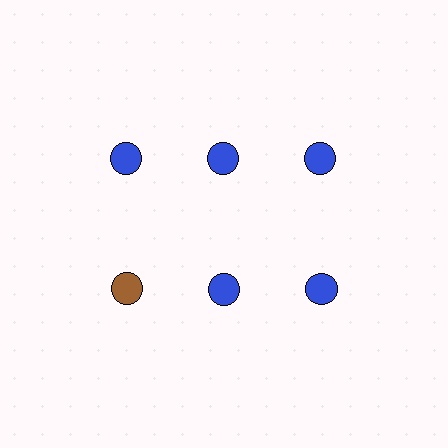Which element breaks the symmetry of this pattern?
The brown circle in the second row, leftmost column breaks the symmetry. All other shapes are blue circles.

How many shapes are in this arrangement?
There are 6 shapes arranged in a grid pattern.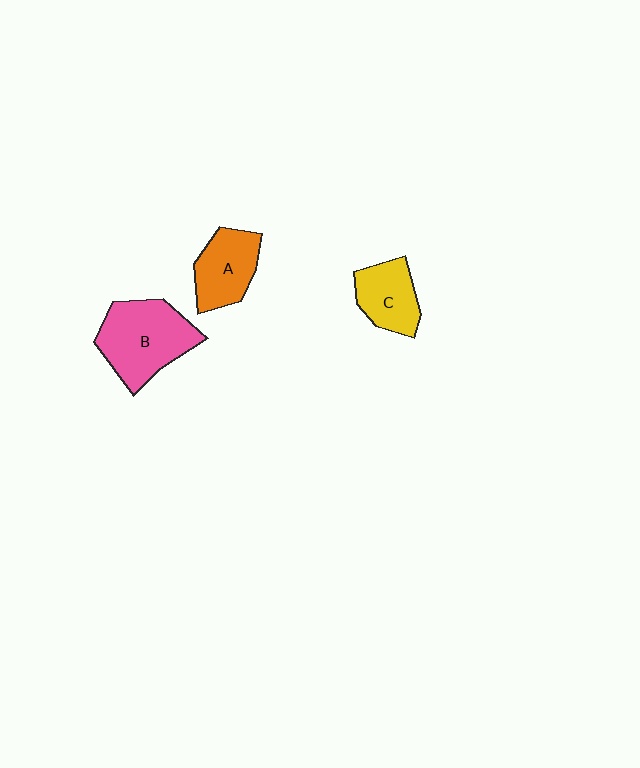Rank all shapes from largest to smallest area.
From largest to smallest: B (pink), A (orange), C (yellow).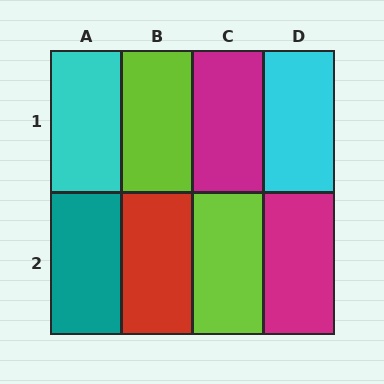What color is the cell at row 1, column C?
Magenta.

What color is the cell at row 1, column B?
Lime.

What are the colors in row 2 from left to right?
Teal, red, lime, magenta.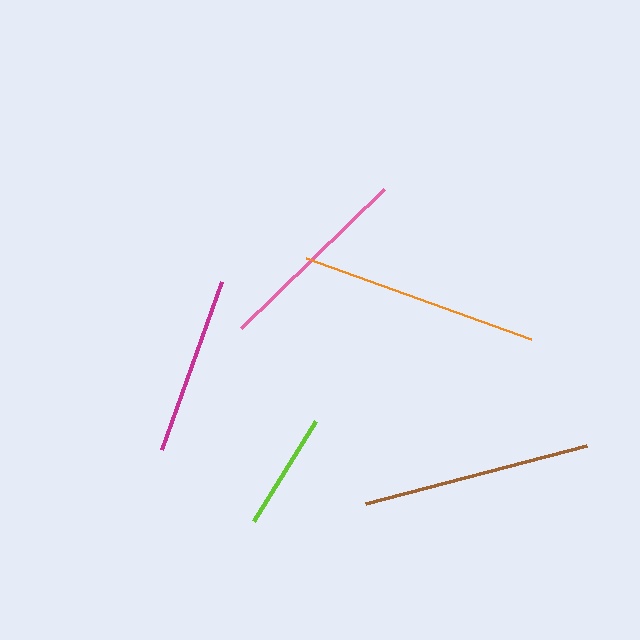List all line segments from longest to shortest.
From longest to shortest: orange, brown, pink, magenta, lime.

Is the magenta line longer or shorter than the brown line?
The brown line is longer than the magenta line.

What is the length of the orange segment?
The orange segment is approximately 238 pixels long.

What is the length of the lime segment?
The lime segment is approximately 117 pixels long.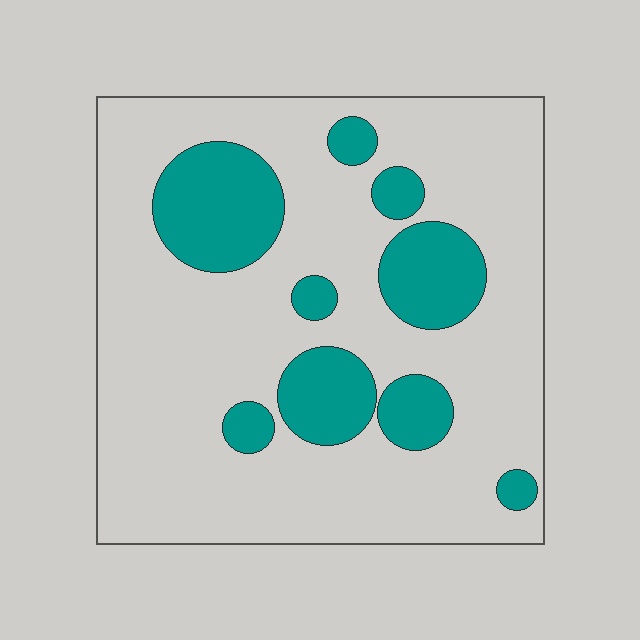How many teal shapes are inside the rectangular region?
9.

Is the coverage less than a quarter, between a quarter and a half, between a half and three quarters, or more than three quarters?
Less than a quarter.